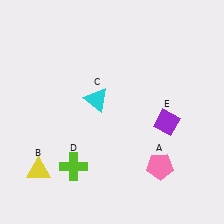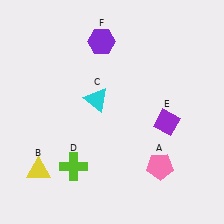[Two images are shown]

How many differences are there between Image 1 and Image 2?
There is 1 difference between the two images.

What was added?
A purple hexagon (F) was added in Image 2.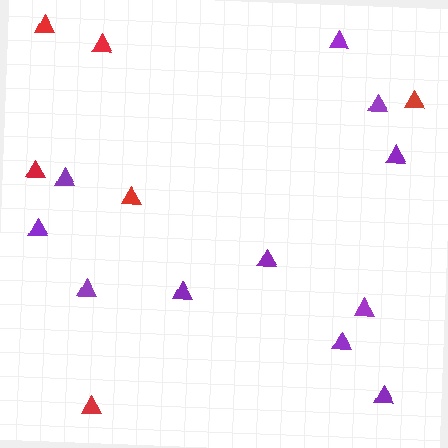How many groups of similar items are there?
There are 2 groups: one group of red triangles (6) and one group of purple triangles (11).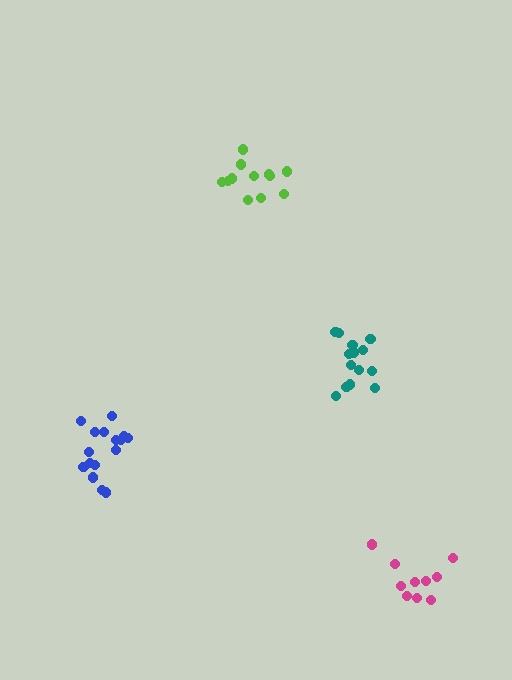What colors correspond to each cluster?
The clusters are colored: magenta, blue, teal, lime.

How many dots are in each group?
Group 1: 10 dots, Group 2: 16 dots, Group 3: 14 dots, Group 4: 12 dots (52 total).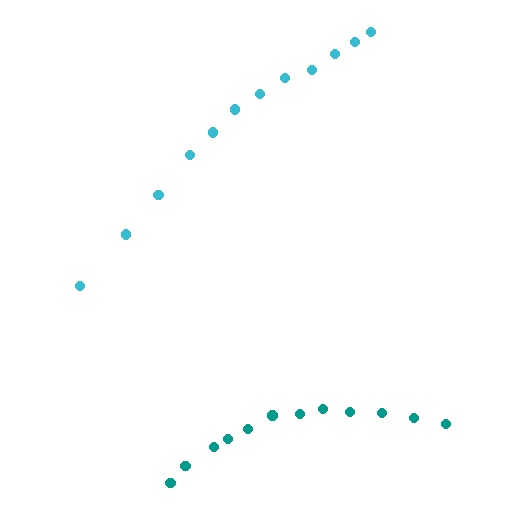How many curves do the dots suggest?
There are 2 distinct paths.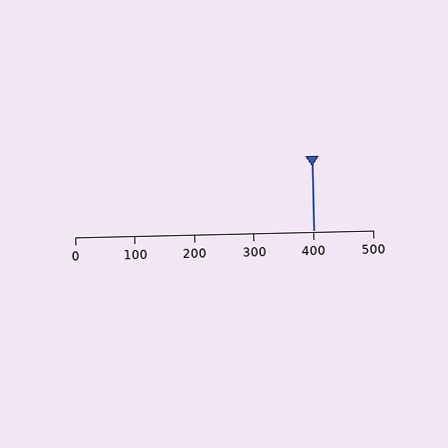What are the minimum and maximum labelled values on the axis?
The axis runs from 0 to 500.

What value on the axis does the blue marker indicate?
The marker indicates approximately 400.